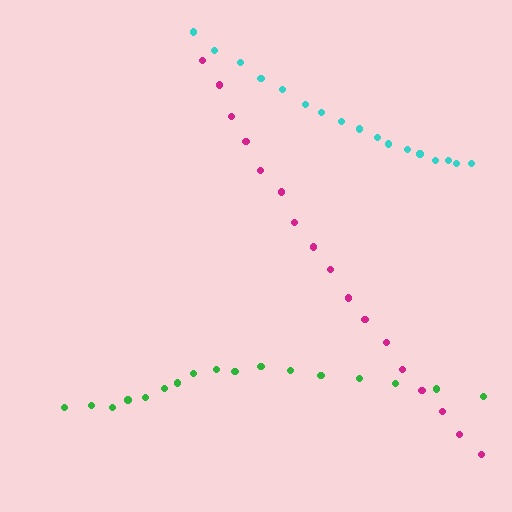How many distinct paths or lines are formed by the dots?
There are 3 distinct paths.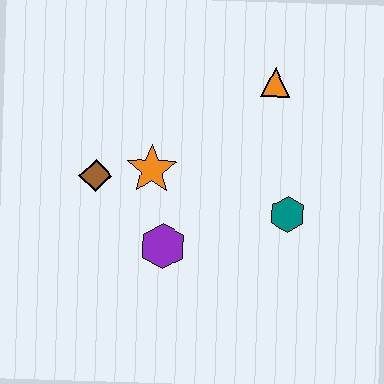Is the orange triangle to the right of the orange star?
Yes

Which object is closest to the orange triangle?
The teal hexagon is closest to the orange triangle.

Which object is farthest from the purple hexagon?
The orange triangle is farthest from the purple hexagon.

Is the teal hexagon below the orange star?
Yes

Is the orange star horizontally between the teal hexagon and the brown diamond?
Yes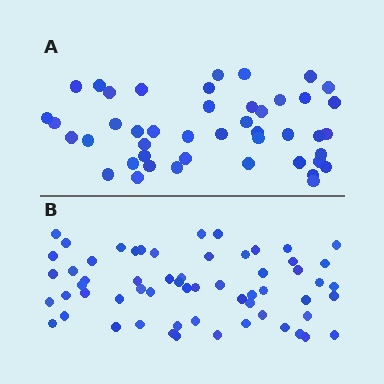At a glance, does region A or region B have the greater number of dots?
Region B (the bottom region) has more dots.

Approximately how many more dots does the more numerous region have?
Region B has approximately 15 more dots than region A.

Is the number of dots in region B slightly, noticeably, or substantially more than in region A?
Region B has noticeably more, but not dramatically so. The ratio is roughly 1.3 to 1.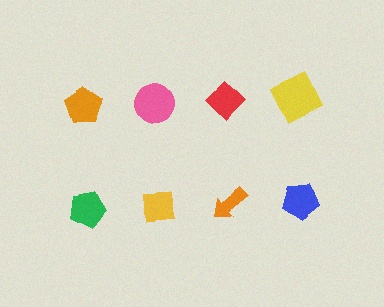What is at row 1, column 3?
A red diamond.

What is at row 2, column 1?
A green pentagon.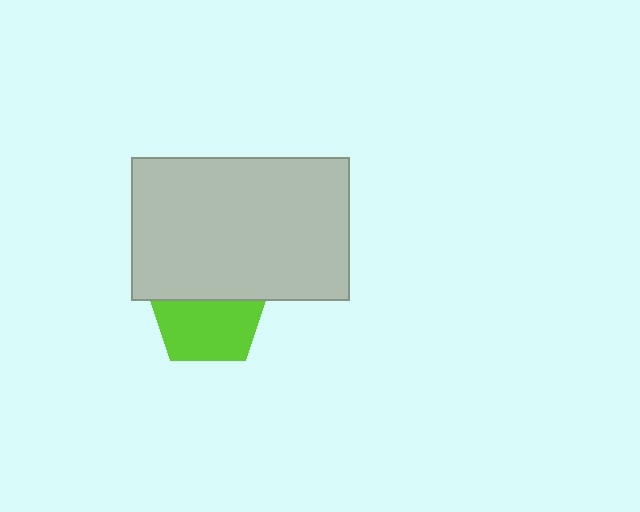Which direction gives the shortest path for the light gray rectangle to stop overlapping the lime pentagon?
Moving up gives the shortest separation.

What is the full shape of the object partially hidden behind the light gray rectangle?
The partially hidden object is a lime pentagon.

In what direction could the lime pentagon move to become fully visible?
The lime pentagon could move down. That would shift it out from behind the light gray rectangle entirely.